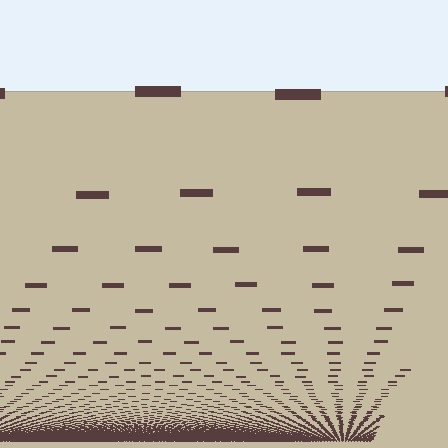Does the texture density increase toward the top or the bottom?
Density increases toward the bottom.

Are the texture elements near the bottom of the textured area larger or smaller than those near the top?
Smaller. The gradient is inverted — elements near the bottom are smaller and denser.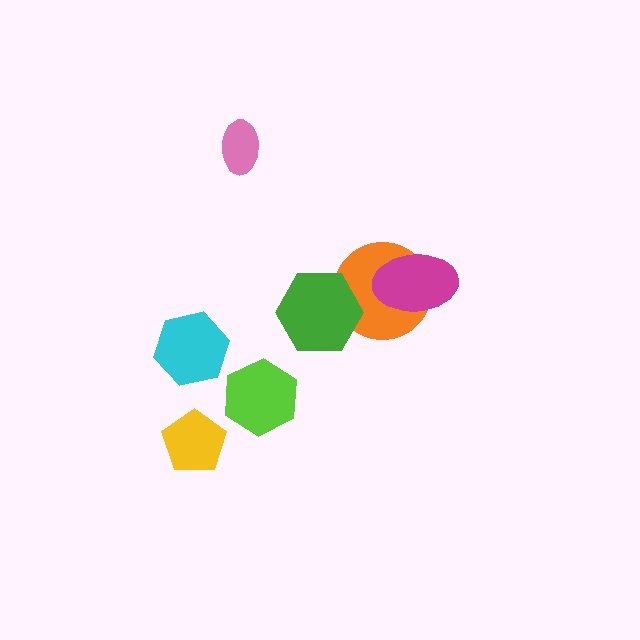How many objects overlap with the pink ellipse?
0 objects overlap with the pink ellipse.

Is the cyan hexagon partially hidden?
No, no other shape covers it.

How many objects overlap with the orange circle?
2 objects overlap with the orange circle.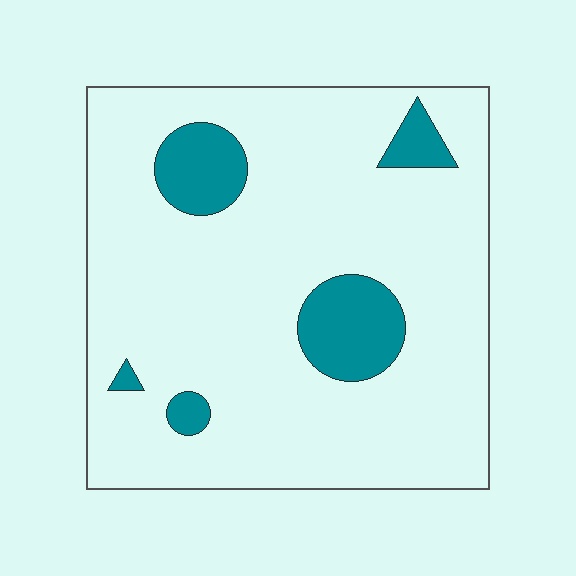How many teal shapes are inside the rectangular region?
5.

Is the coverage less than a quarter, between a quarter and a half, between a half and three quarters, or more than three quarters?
Less than a quarter.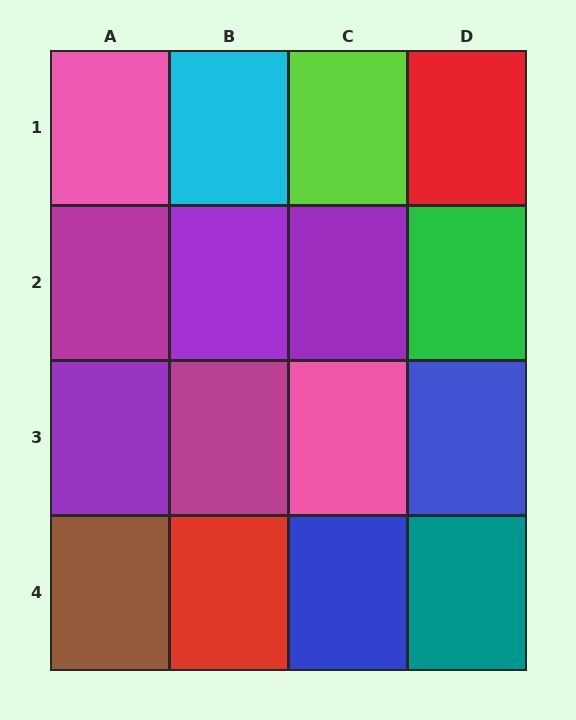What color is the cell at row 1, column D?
Red.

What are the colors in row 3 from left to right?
Purple, magenta, pink, blue.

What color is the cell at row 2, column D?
Green.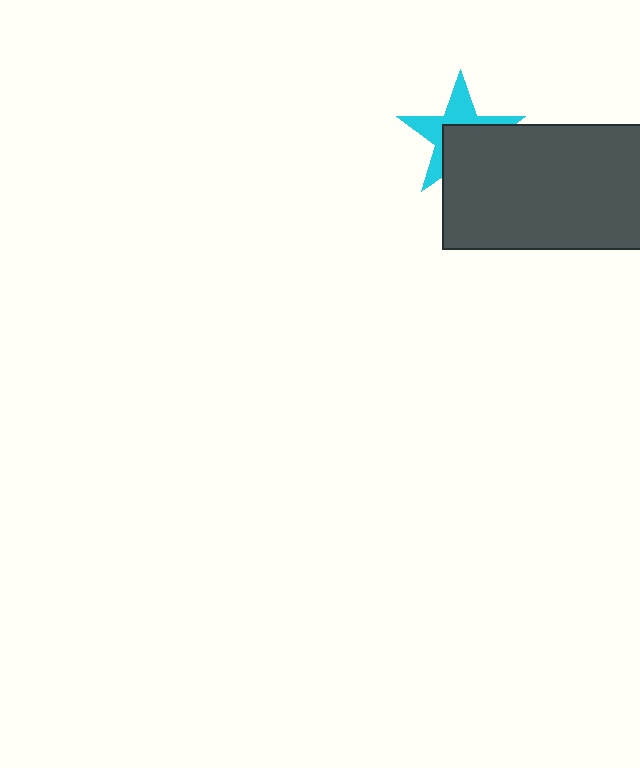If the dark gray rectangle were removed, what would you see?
You would see the complete cyan star.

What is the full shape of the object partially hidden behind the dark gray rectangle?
The partially hidden object is a cyan star.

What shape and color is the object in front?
The object in front is a dark gray rectangle.